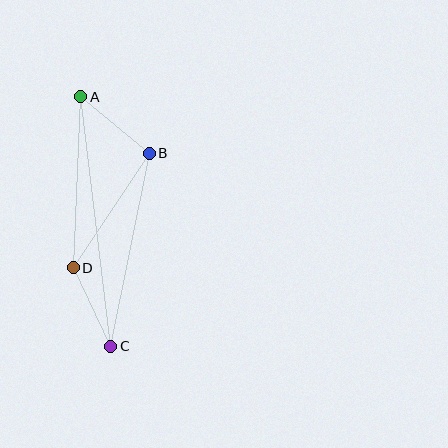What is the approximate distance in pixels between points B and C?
The distance between B and C is approximately 197 pixels.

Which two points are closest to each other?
Points C and D are closest to each other.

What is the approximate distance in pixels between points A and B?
The distance between A and B is approximately 89 pixels.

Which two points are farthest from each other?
Points A and C are farthest from each other.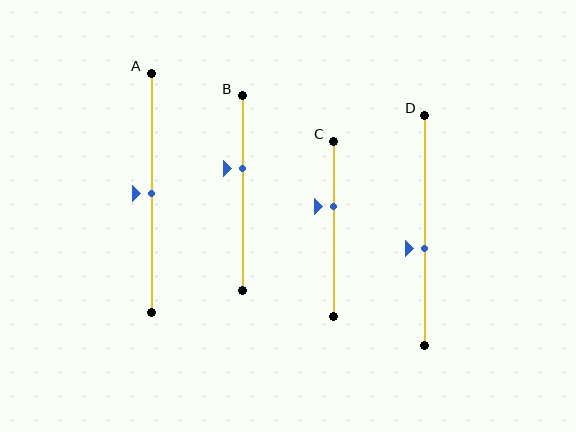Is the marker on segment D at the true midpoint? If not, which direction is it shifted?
No, the marker on segment D is shifted downward by about 8% of the segment length.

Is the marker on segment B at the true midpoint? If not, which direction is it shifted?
No, the marker on segment B is shifted upward by about 13% of the segment length.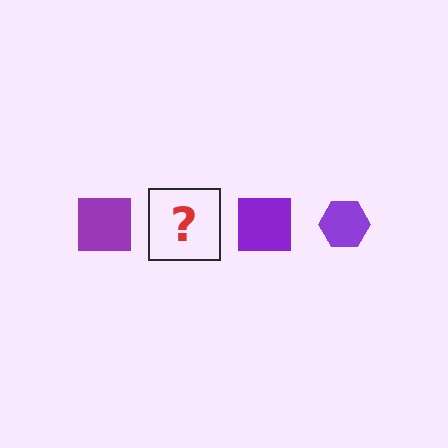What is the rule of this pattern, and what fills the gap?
The rule is that the pattern cycles through square, hexagon shapes in purple. The gap should be filled with a purple hexagon.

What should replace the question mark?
The question mark should be replaced with a purple hexagon.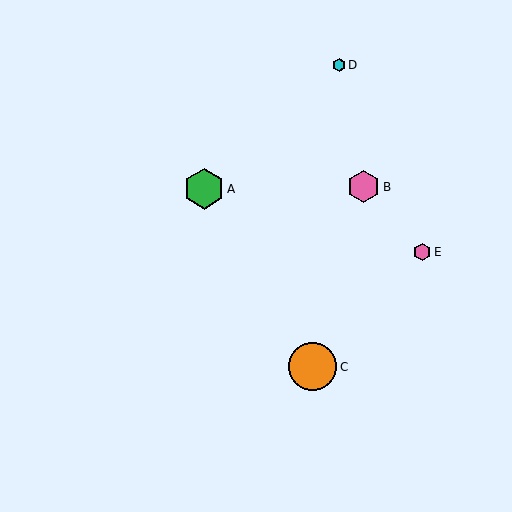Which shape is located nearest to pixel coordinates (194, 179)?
The green hexagon (labeled A) at (204, 189) is nearest to that location.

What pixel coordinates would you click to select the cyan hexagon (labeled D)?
Click at (339, 65) to select the cyan hexagon D.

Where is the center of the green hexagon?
The center of the green hexagon is at (204, 189).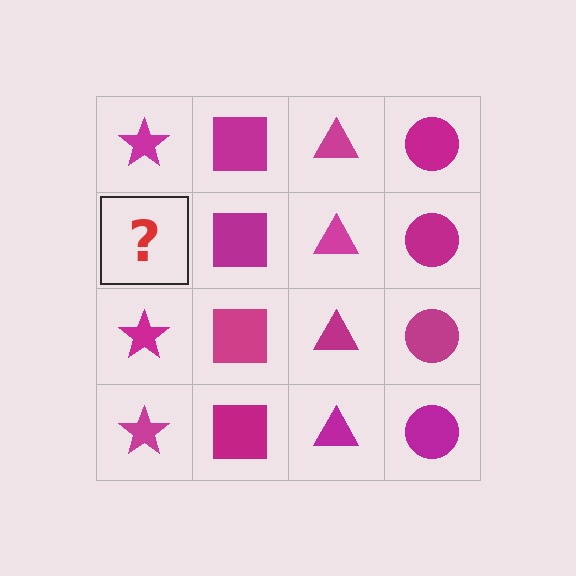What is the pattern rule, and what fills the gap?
The rule is that each column has a consistent shape. The gap should be filled with a magenta star.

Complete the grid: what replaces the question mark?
The question mark should be replaced with a magenta star.